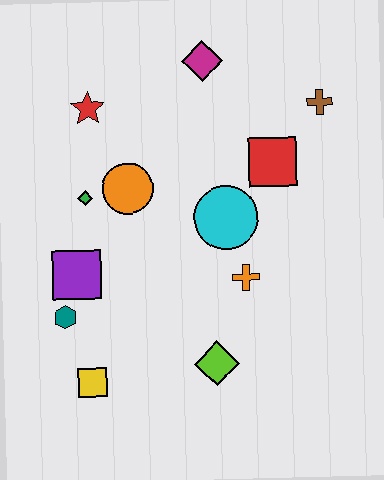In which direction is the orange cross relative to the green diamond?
The orange cross is to the right of the green diamond.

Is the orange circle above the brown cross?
No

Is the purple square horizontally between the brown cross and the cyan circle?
No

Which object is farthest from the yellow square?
The brown cross is farthest from the yellow square.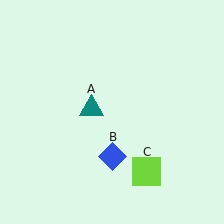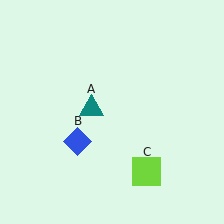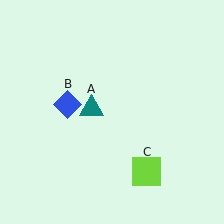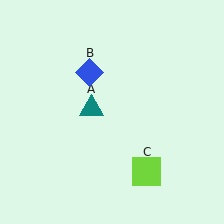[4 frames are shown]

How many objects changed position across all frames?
1 object changed position: blue diamond (object B).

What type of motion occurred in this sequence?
The blue diamond (object B) rotated clockwise around the center of the scene.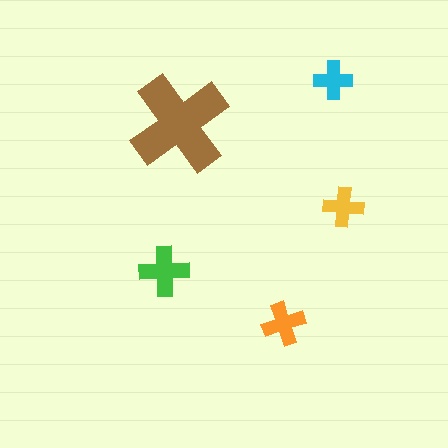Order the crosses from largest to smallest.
the brown one, the green one, the orange one, the yellow one, the cyan one.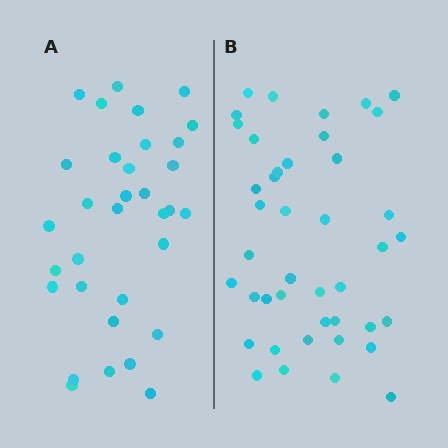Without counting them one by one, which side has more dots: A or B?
Region B (the right region) has more dots.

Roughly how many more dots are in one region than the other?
Region B has roughly 8 or so more dots than region A.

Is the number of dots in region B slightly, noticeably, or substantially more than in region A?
Region B has noticeably more, but not dramatically so. The ratio is roughly 1.3 to 1.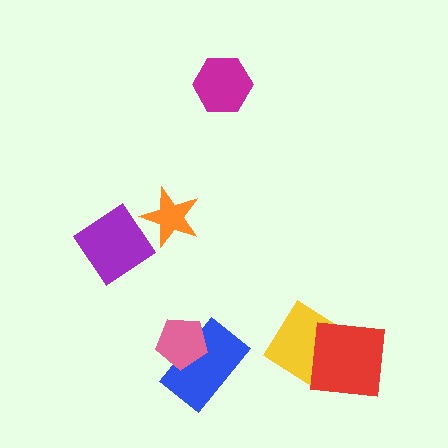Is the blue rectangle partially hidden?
Yes, it is partially covered by another shape.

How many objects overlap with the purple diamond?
1 object overlaps with the purple diamond.